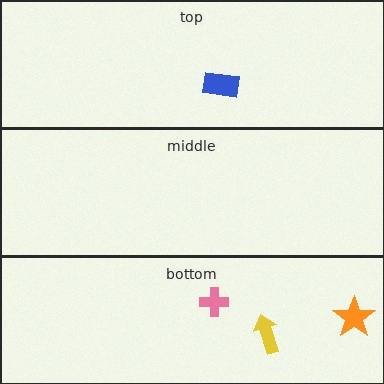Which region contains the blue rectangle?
The top region.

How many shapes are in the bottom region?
3.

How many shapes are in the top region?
1.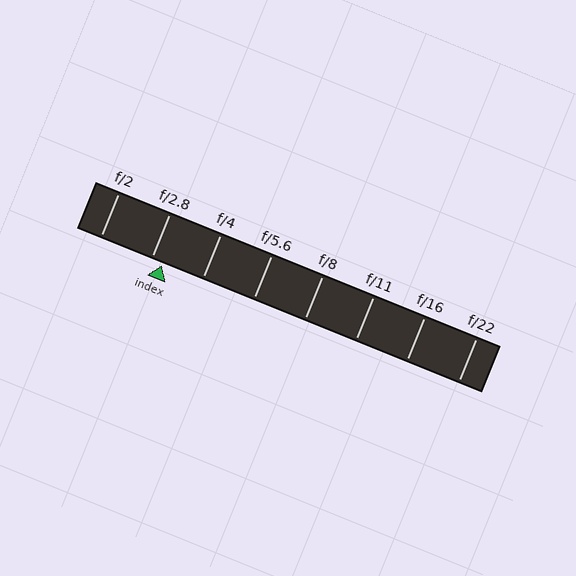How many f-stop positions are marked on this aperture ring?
There are 8 f-stop positions marked.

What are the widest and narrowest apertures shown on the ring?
The widest aperture shown is f/2 and the narrowest is f/22.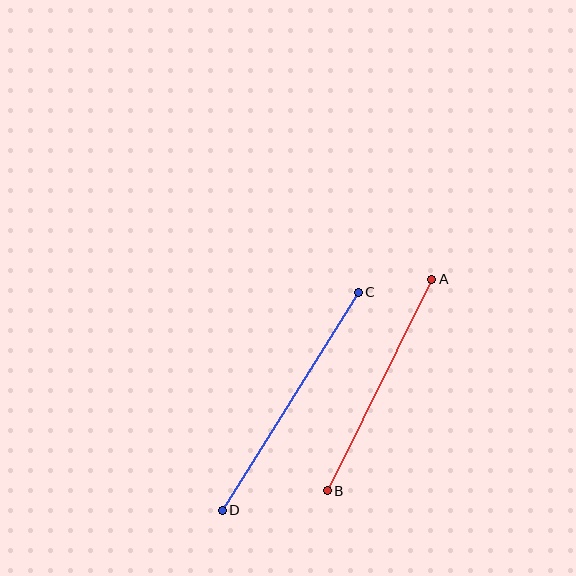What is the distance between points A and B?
The distance is approximately 236 pixels.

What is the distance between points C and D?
The distance is approximately 257 pixels.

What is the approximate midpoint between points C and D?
The midpoint is at approximately (290, 401) pixels.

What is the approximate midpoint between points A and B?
The midpoint is at approximately (379, 385) pixels.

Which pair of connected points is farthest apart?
Points C and D are farthest apart.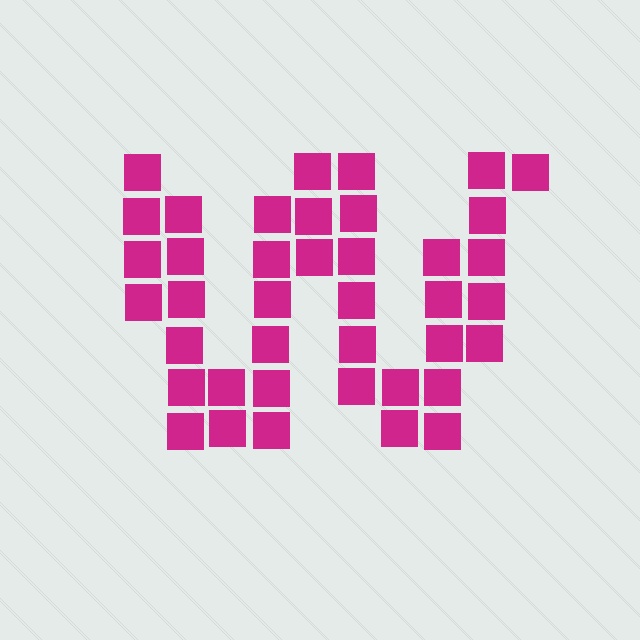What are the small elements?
The small elements are squares.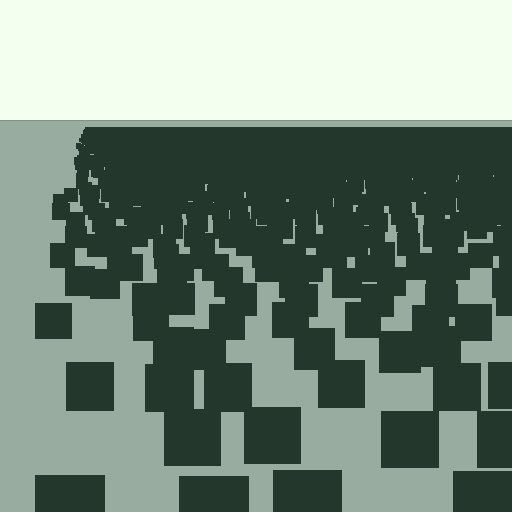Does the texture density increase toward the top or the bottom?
Density increases toward the top.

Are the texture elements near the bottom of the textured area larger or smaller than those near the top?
Larger. Near the bottom, elements are closer to the viewer and appear at a bigger on-screen size.